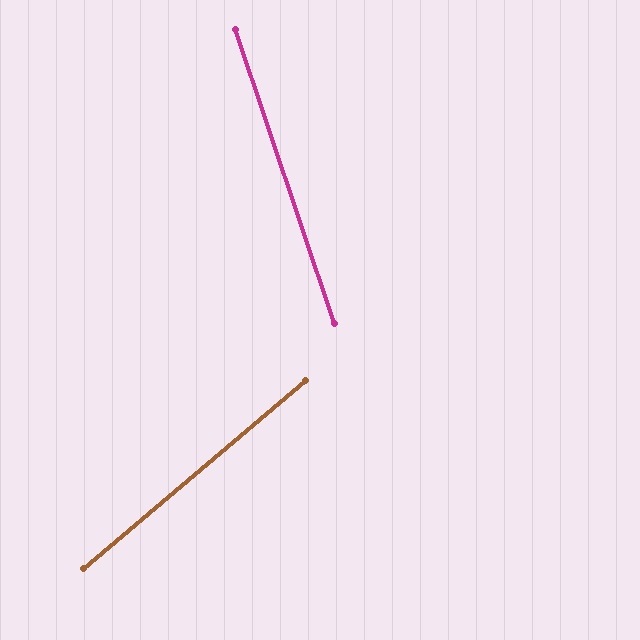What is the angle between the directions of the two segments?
Approximately 68 degrees.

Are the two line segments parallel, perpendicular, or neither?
Neither parallel nor perpendicular — they differ by about 68°.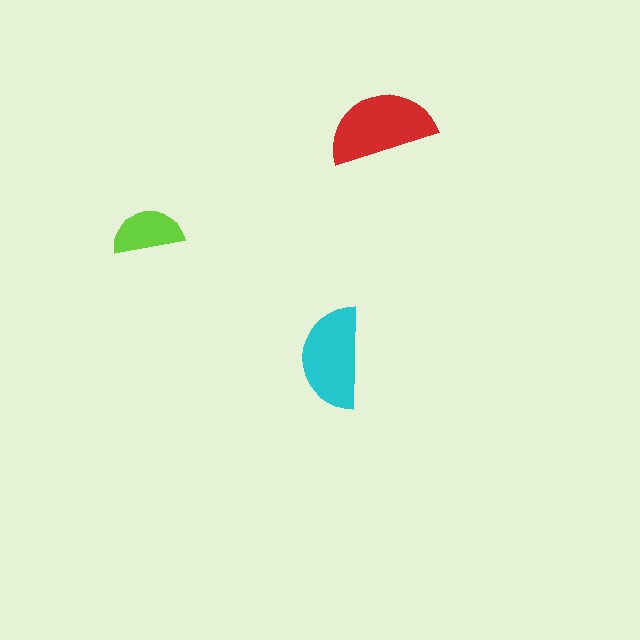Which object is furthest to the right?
The red semicircle is rightmost.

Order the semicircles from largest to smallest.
the red one, the cyan one, the lime one.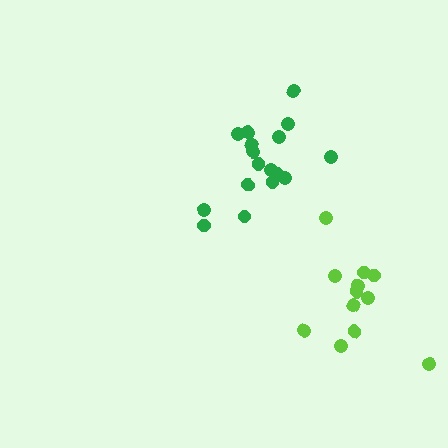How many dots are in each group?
Group 1: 12 dots, Group 2: 17 dots (29 total).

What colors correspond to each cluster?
The clusters are colored: lime, green.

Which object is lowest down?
The lime cluster is bottommost.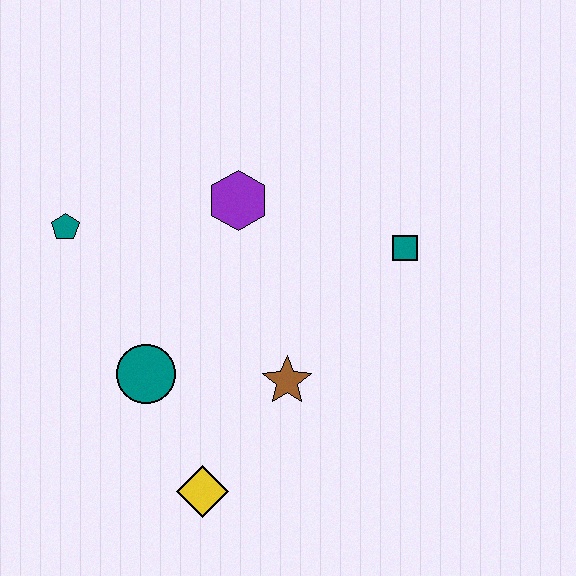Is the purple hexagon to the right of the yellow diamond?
Yes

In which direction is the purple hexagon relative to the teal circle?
The purple hexagon is above the teal circle.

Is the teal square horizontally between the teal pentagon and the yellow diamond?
No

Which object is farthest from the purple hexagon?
The yellow diamond is farthest from the purple hexagon.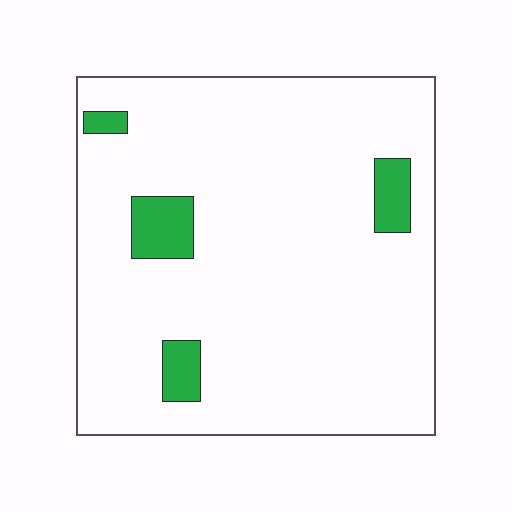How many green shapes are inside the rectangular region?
4.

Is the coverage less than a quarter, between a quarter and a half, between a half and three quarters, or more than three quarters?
Less than a quarter.